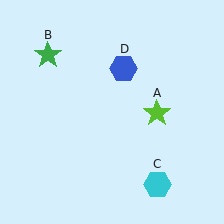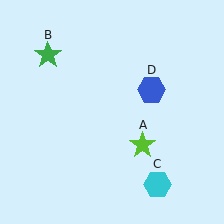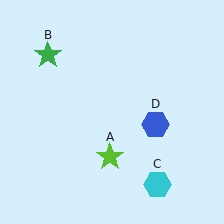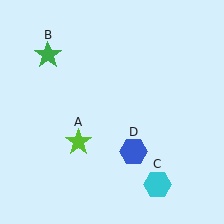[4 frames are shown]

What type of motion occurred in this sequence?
The lime star (object A), blue hexagon (object D) rotated clockwise around the center of the scene.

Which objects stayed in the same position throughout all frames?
Green star (object B) and cyan hexagon (object C) remained stationary.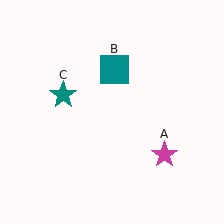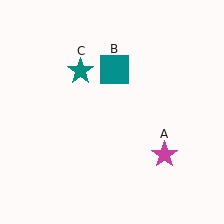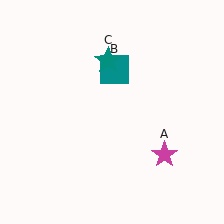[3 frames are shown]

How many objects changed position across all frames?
1 object changed position: teal star (object C).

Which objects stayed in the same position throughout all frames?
Magenta star (object A) and teal square (object B) remained stationary.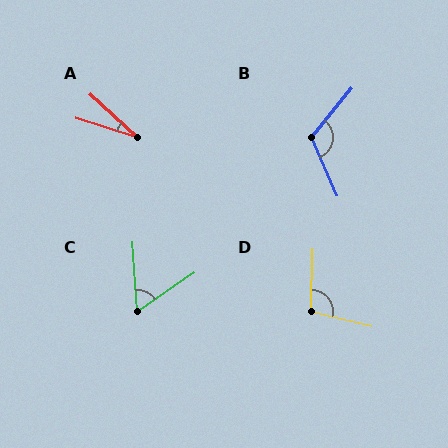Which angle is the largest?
B, at approximately 117 degrees.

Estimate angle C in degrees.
Approximately 59 degrees.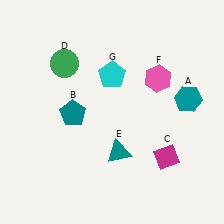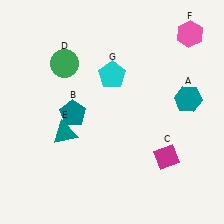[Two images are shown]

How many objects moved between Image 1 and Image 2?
2 objects moved between the two images.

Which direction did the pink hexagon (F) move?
The pink hexagon (F) moved up.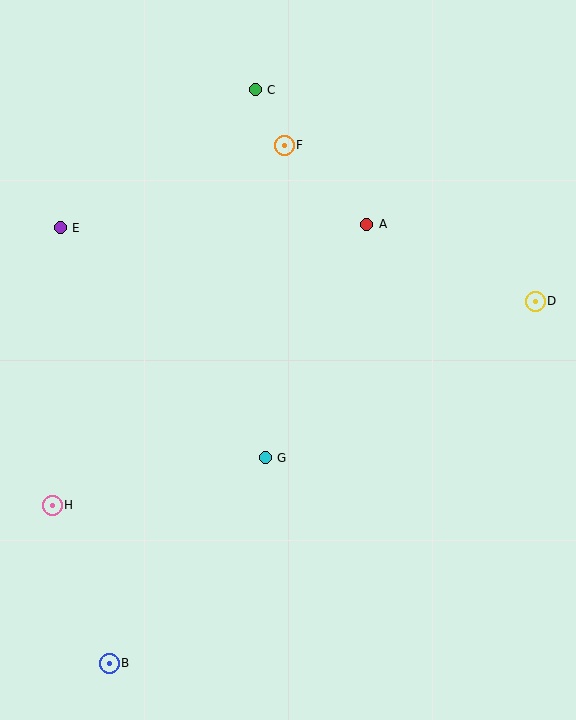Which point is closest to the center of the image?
Point G at (265, 458) is closest to the center.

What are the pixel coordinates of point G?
Point G is at (265, 458).